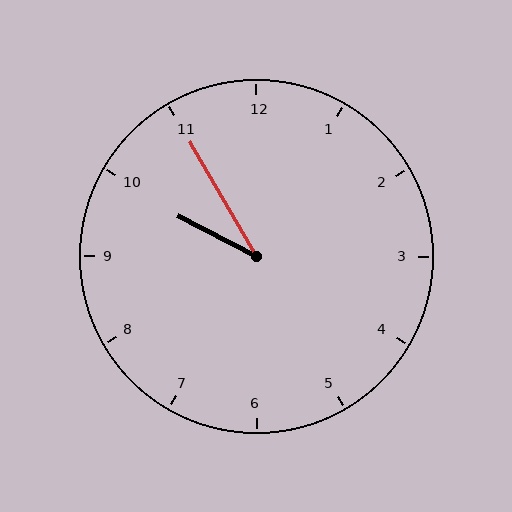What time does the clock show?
9:55.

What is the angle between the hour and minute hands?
Approximately 32 degrees.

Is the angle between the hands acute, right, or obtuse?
It is acute.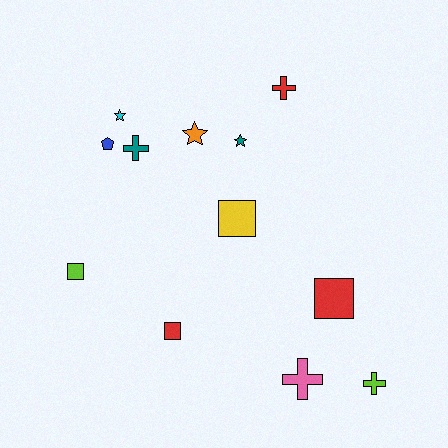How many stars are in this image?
There are 3 stars.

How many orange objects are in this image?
There is 1 orange object.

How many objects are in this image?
There are 12 objects.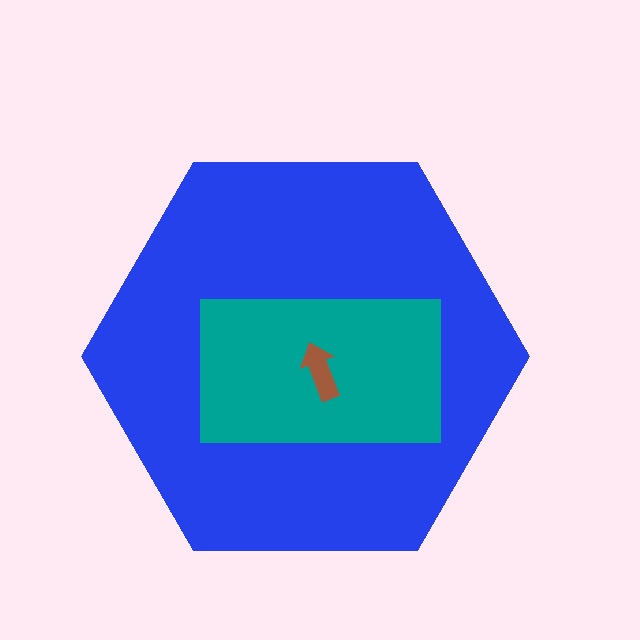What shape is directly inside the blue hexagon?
The teal rectangle.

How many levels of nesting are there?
3.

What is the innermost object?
The brown arrow.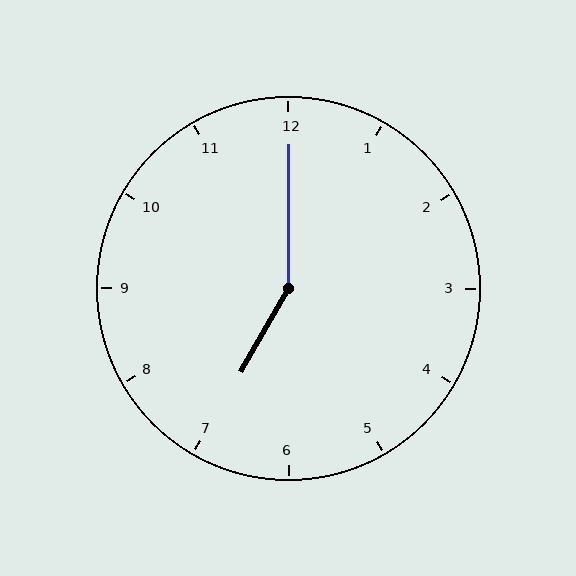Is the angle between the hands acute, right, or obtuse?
It is obtuse.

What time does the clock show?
7:00.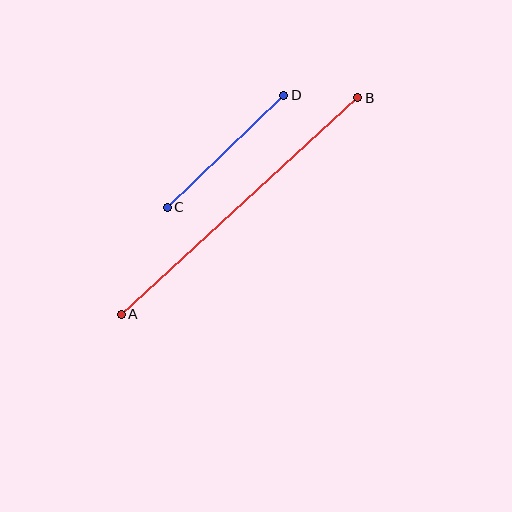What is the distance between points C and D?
The distance is approximately 161 pixels.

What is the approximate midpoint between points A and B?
The midpoint is at approximately (240, 206) pixels.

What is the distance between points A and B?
The distance is approximately 321 pixels.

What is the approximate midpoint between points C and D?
The midpoint is at approximately (226, 151) pixels.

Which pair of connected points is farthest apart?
Points A and B are farthest apart.